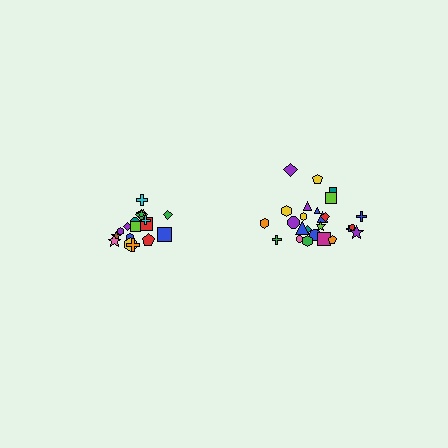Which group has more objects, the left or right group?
The right group.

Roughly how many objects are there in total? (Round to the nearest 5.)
Roughly 45 objects in total.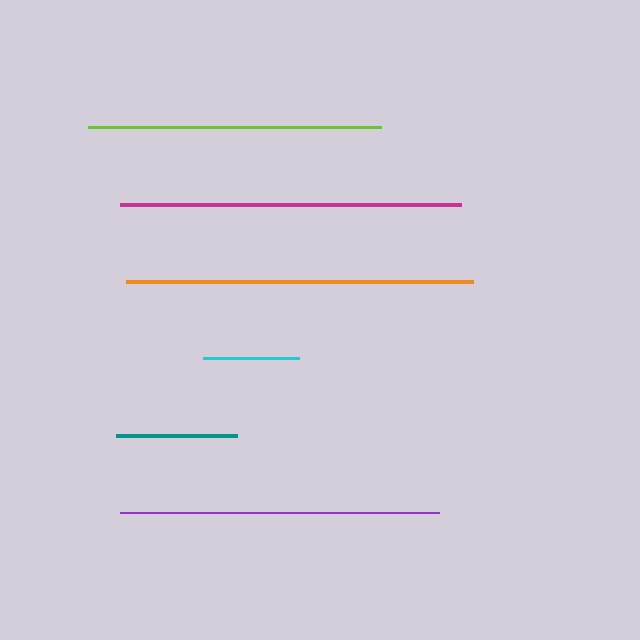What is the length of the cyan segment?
The cyan segment is approximately 96 pixels long.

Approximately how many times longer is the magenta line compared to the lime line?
The magenta line is approximately 1.2 times the length of the lime line.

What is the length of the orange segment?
The orange segment is approximately 347 pixels long.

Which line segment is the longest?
The orange line is the longest at approximately 347 pixels.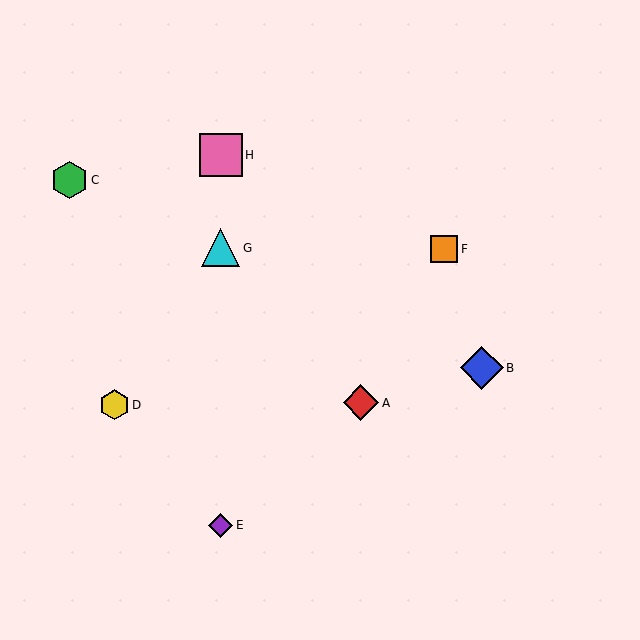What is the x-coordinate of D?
Object D is at x≈114.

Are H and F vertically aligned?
No, H is at x≈221 and F is at x≈444.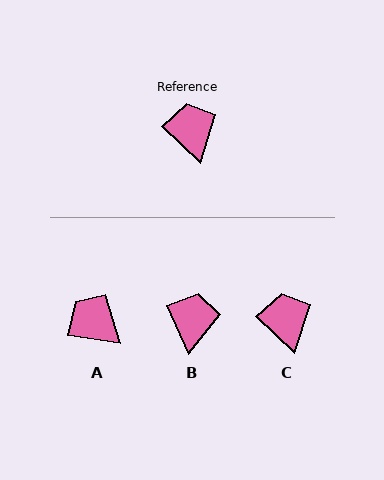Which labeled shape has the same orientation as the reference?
C.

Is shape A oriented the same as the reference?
No, it is off by about 35 degrees.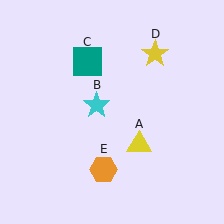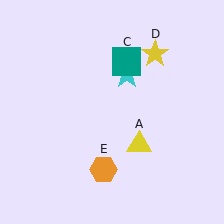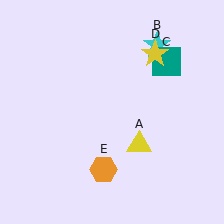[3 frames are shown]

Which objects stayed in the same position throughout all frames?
Yellow triangle (object A) and yellow star (object D) and orange hexagon (object E) remained stationary.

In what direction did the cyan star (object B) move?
The cyan star (object B) moved up and to the right.